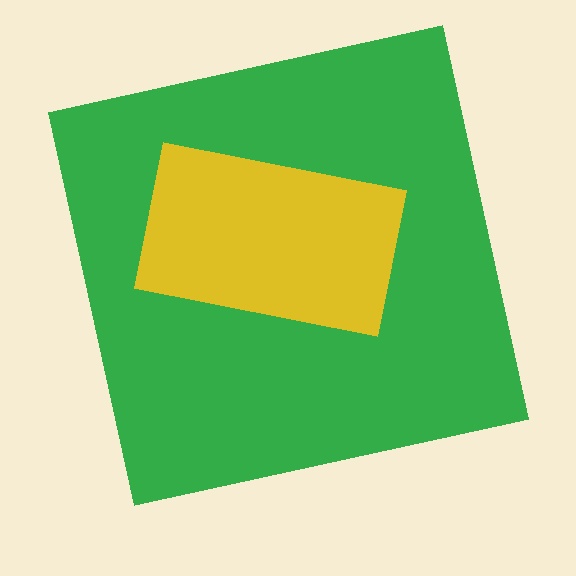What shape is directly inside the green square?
The yellow rectangle.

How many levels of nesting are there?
2.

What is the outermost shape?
The green square.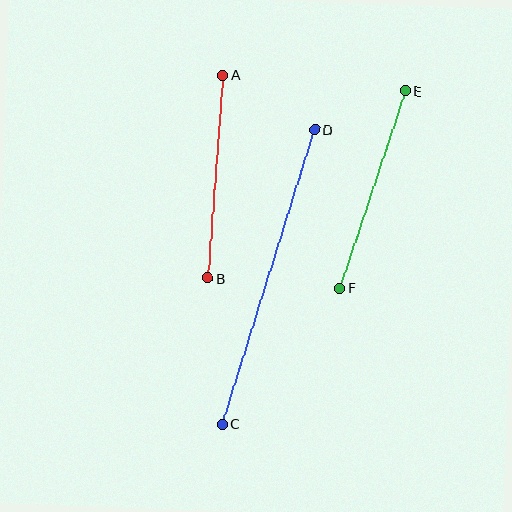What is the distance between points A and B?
The distance is approximately 204 pixels.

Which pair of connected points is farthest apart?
Points C and D are farthest apart.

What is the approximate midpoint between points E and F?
The midpoint is at approximately (372, 190) pixels.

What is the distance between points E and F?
The distance is approximately 208 pixels.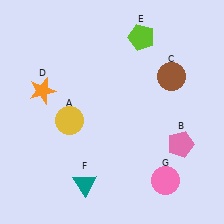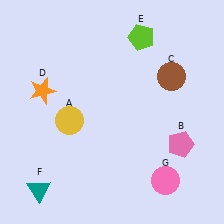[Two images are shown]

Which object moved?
The teal triangle (F) moved left.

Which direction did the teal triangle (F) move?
The teal triangle (F) moved left.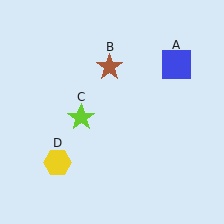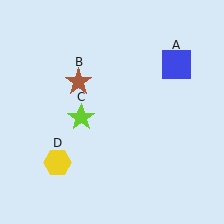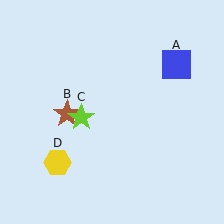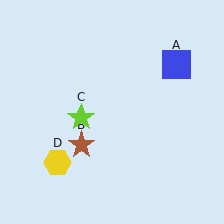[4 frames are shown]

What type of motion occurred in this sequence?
The brown star (object B) rotated counterclockwise around the center of the scene.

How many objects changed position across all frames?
1 object changed position: brown star (object B).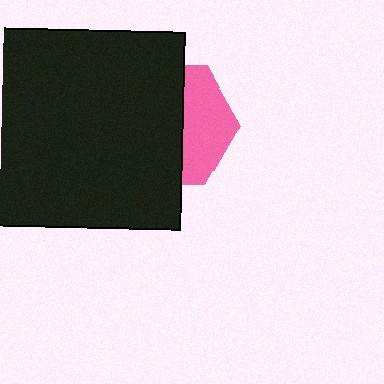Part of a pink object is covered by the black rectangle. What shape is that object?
It is a hexagon.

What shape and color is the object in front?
The object in front is a black rectangle.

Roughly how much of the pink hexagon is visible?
A small part of it is visible (roughly 39%).